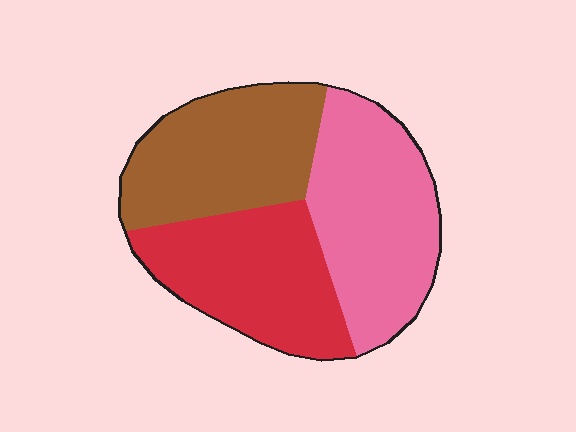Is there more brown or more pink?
Pink.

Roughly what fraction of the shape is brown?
Brown covers about 30% of the shape.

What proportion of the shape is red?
Red covers roughly 30% of the shape.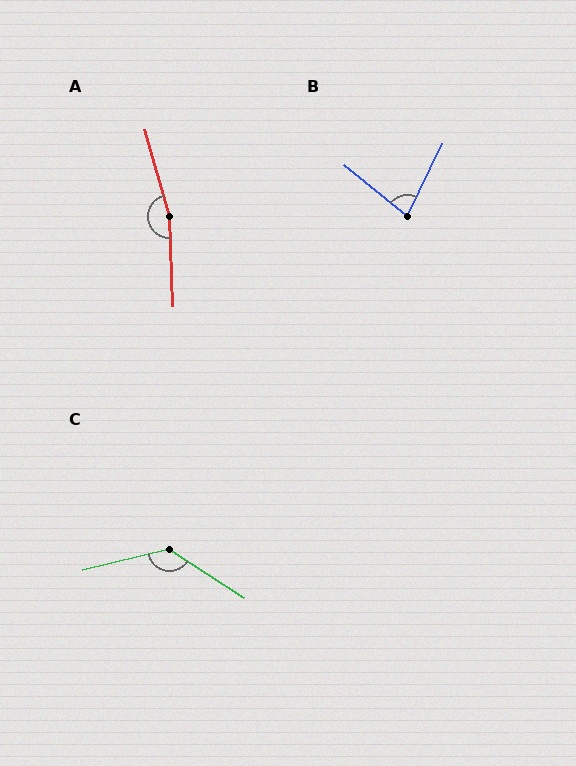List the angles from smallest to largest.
B (77°), C (133°), A (167°).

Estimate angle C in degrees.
Approximately 133 degrees.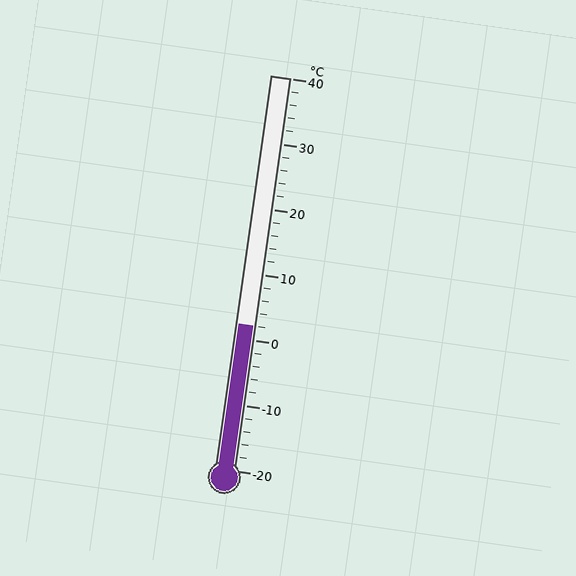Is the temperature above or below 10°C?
The temperature is below 10°C.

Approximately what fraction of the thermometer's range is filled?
The thermometer is filled to approximately 35% of its range.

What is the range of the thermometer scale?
The thermometer scale ranges from -20°C to 40°C.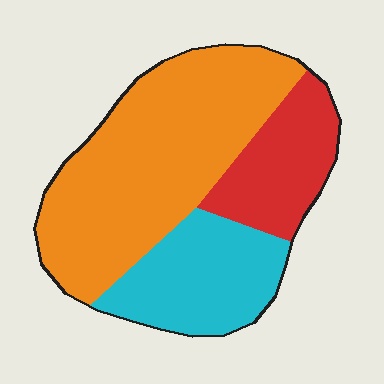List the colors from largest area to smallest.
From largest to smallest: orange, cyan, red.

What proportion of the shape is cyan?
Cyan takes up between a sixth and a third of the shape.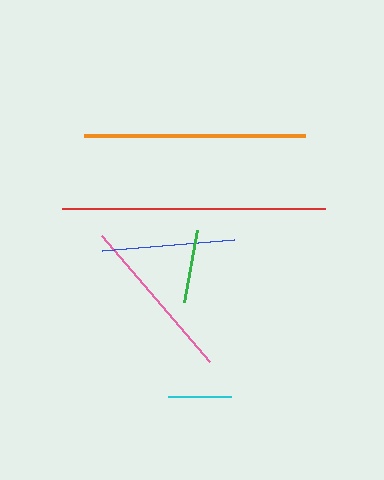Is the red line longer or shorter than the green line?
The red line is longer than the green line.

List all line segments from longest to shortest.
From longest to shortest: red, orange, pink, blue, green, cyan.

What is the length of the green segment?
The green segment is approximately 73 pixels long.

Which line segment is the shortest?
The cyan line is the shortest at approximately 63 pixels.